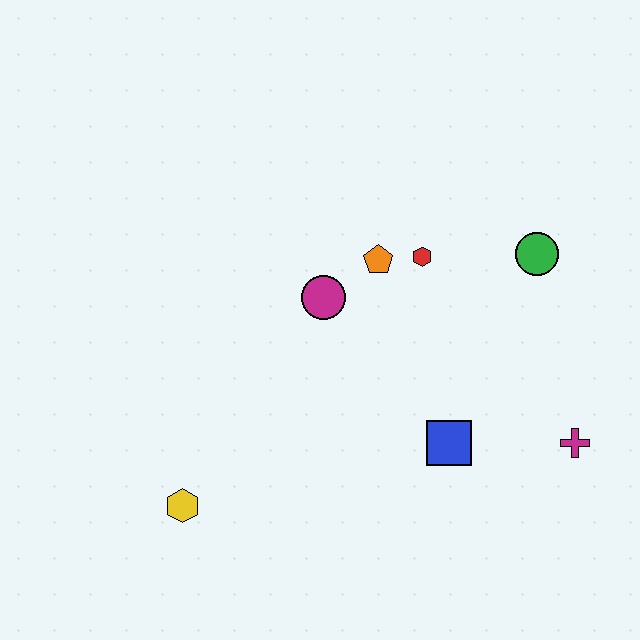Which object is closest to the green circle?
The red hexagon is closest to the green circle.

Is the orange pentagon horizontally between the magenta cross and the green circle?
No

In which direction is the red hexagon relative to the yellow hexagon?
The red hexagon is above the yellow hexagon.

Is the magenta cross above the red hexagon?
No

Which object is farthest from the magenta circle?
The magenta cross is farthest from the magenta circle.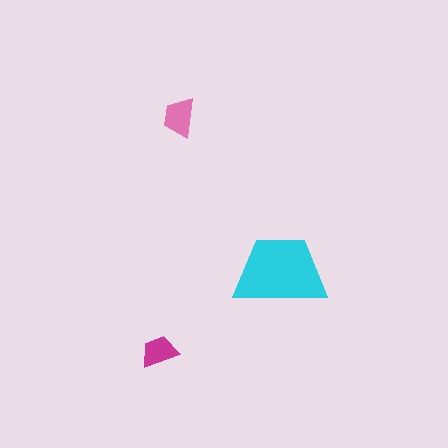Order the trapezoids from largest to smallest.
the cyan one, the pink one, the magenta one.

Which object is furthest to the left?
The magenta trapezoid is leftmost.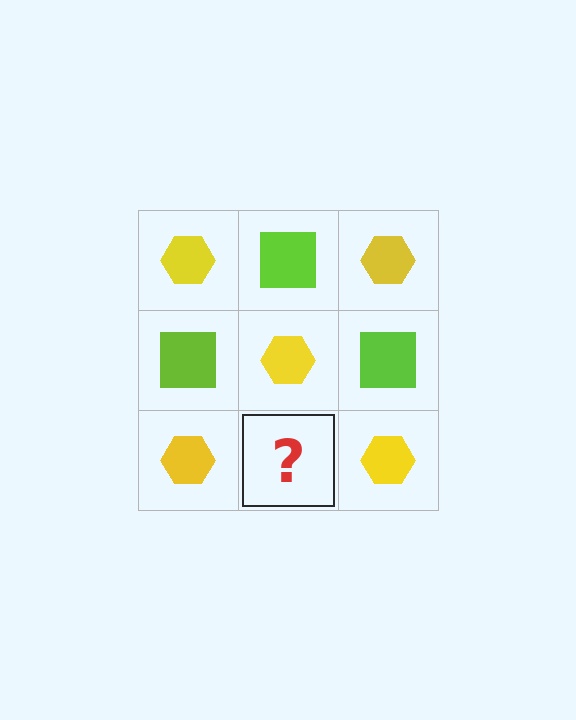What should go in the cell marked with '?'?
The missing cell should contain a lime square.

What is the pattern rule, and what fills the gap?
The rule is that it alternates yellow hexagon and lime square in a checkerboard pattern. The gap should be filled with a lime square.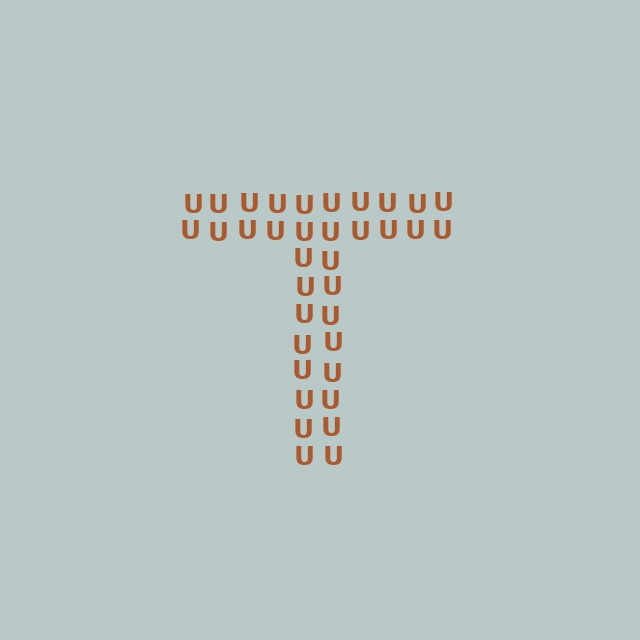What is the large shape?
The large shape is the letter T.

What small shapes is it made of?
It is made of small letter U's.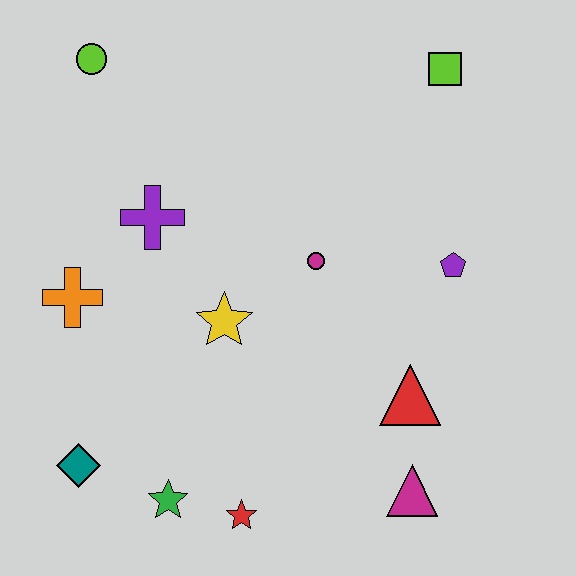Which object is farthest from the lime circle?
The magenta triangle is farthest from the lime circle.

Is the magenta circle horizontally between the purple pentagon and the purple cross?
Yes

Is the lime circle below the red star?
No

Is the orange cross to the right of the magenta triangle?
No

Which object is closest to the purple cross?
The orange cross is closest to the purple cross.